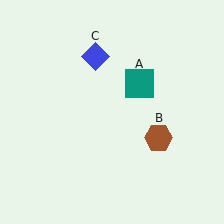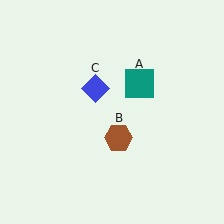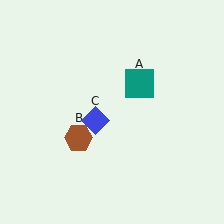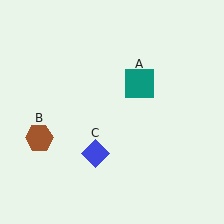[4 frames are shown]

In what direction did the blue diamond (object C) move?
The blue diamond (object C) moved down.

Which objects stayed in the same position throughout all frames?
Teal square (object A) remained stationary.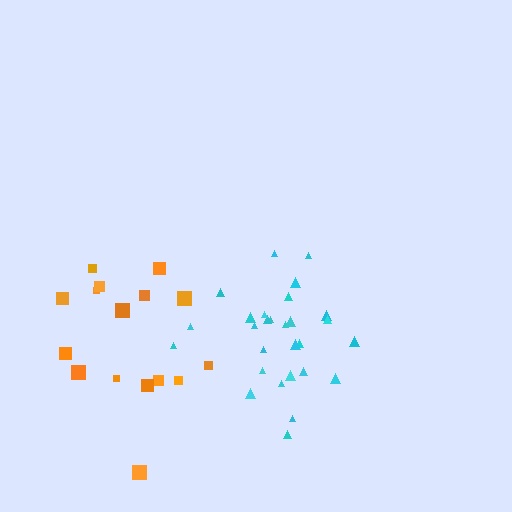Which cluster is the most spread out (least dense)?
Orange.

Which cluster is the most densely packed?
Cyan.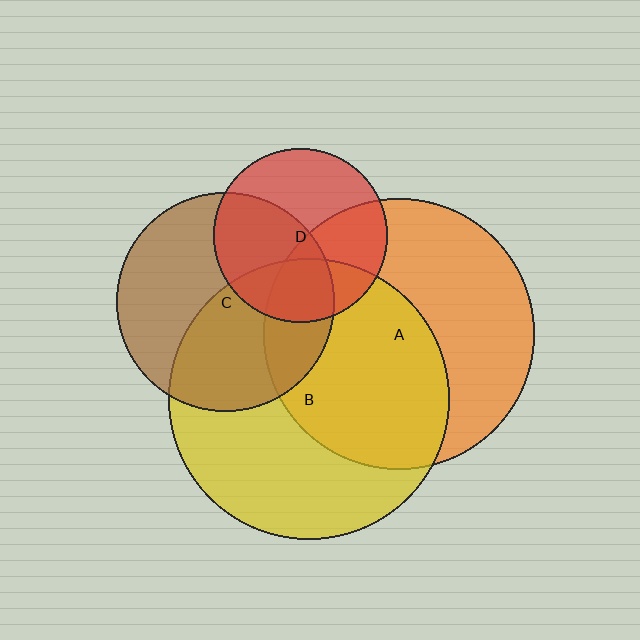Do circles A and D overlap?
Yes.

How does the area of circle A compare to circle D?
Approximately 2.4 times.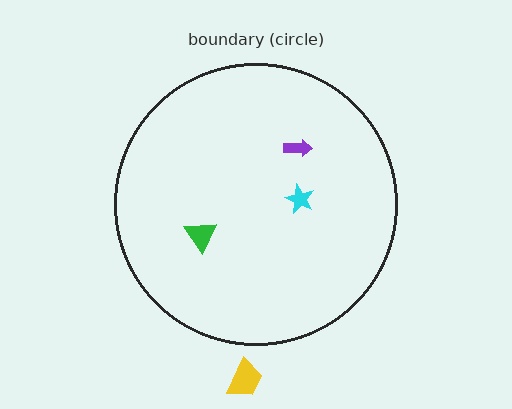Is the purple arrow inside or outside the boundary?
Inside.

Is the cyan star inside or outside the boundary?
Inside.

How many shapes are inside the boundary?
3 inside, 1 outside.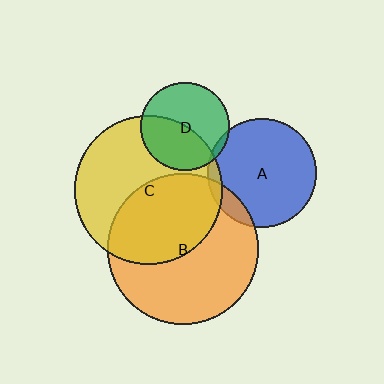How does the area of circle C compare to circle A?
Approximately 1.9 times.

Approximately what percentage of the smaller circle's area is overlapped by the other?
Approximately 10%.